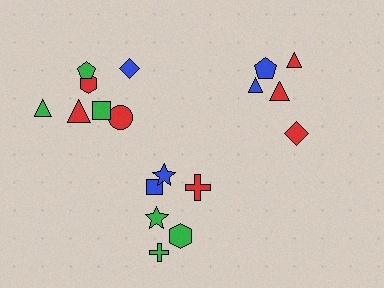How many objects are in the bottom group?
There are 6 objects.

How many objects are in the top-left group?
There are 7 objects.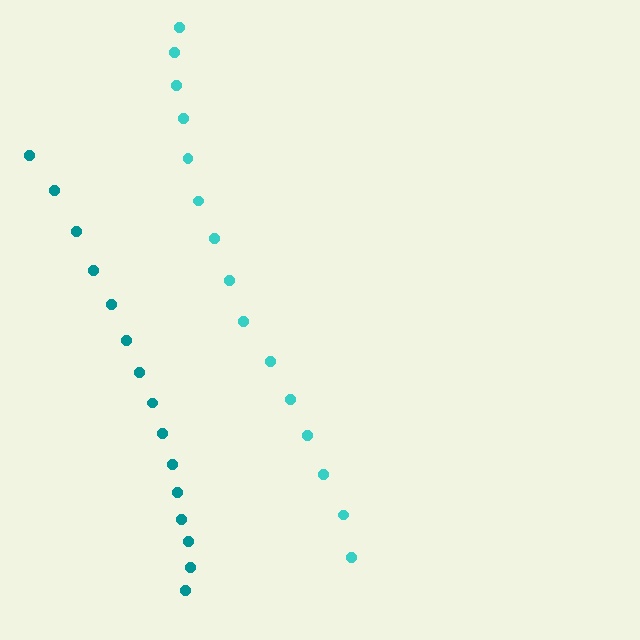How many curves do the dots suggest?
There are 2 distinct paths.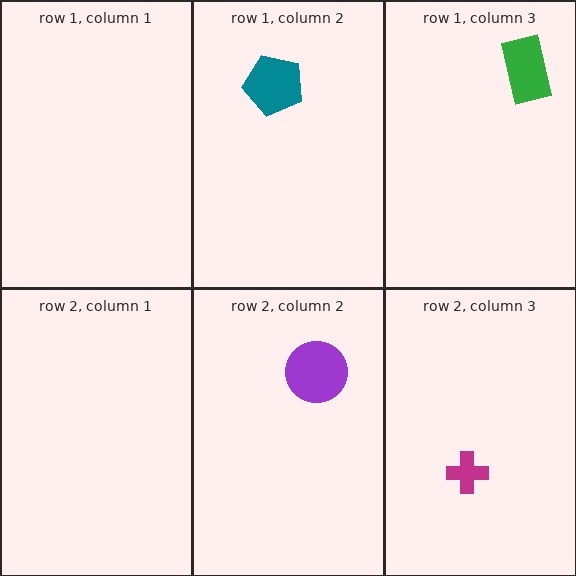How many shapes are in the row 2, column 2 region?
1.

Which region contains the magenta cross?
The row 2, column 3 region.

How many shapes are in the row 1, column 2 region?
1.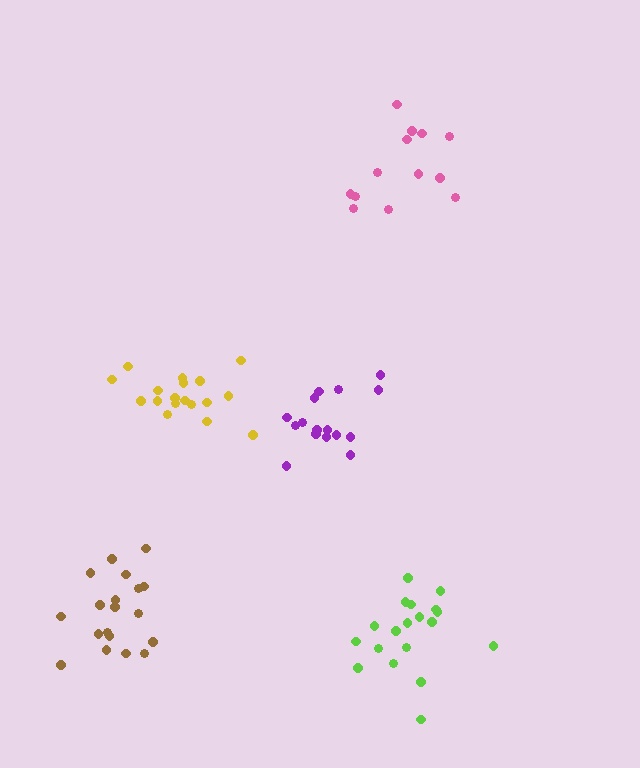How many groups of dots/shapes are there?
There are 5 groups.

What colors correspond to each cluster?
The clusters are colored: lime, pink, yellow, purple, brown.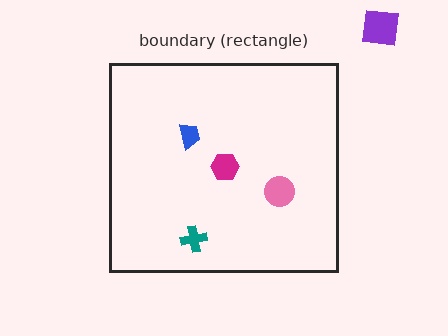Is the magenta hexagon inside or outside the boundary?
Inside.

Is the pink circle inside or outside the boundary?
Inside.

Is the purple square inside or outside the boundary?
Outside.